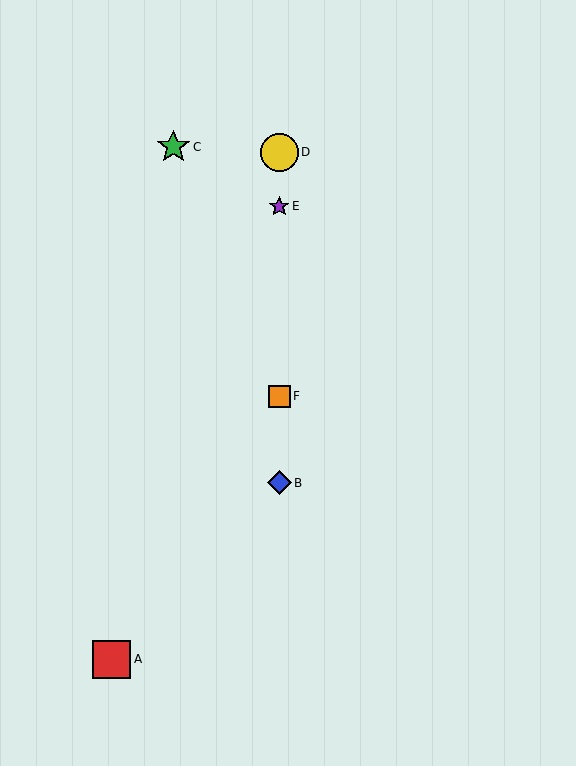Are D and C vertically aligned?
No, D is at x≈279 and C is at x≈173.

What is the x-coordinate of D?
Object D is at x≈279.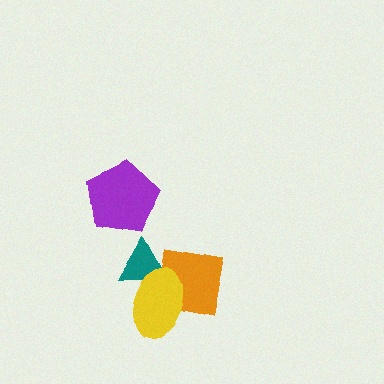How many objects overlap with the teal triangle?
2 objects overlap with the teal triangle.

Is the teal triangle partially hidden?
Yes, it is partially covered by another shape.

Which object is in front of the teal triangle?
The yellow ellipse is in front of the teal triangle.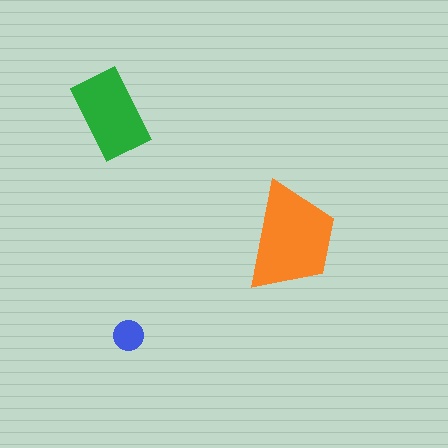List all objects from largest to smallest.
The orange trapezoid, the green rectangle, the blue circle.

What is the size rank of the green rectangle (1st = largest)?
2nd.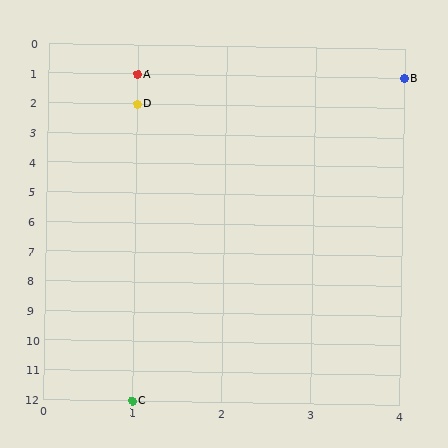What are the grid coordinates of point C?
Point C is at grid coordinates (1, 12).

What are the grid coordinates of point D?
Point D is at grid coordinates (1, 2).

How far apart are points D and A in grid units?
Points D and A are 1 row apart.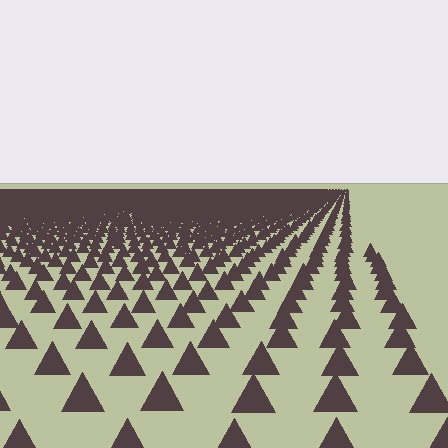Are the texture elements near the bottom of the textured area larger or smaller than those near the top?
Larger. Near the bottom, elements are closer to the viewer and appear at a bigger on-screen size.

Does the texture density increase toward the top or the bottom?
Density increases toward the top.